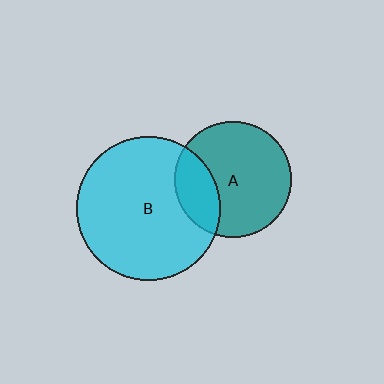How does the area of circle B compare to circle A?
Approximately 1.5 times.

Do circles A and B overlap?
Yes.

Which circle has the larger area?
Circle B (cyan).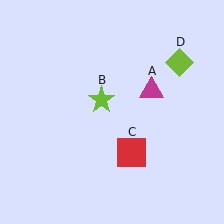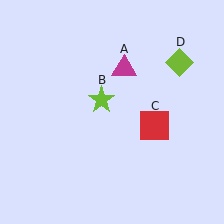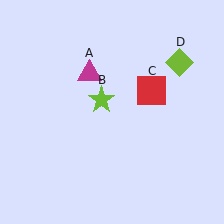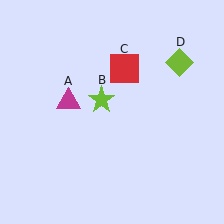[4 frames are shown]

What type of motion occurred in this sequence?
The magenta triangle (object A), red square (object C) rotated counterclockwise around the center of the scene.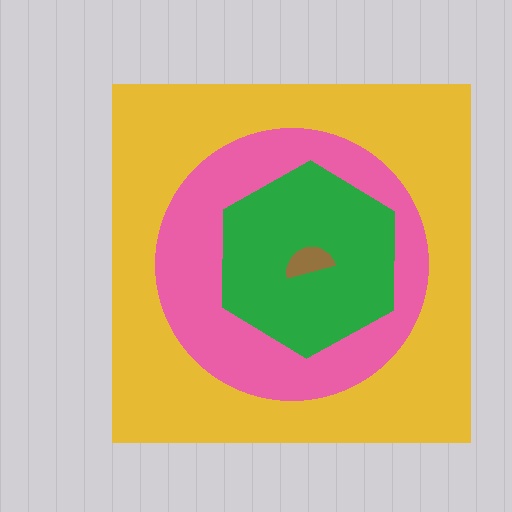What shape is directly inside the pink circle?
The green hexagon.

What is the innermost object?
The brown semicircle.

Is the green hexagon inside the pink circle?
Yes.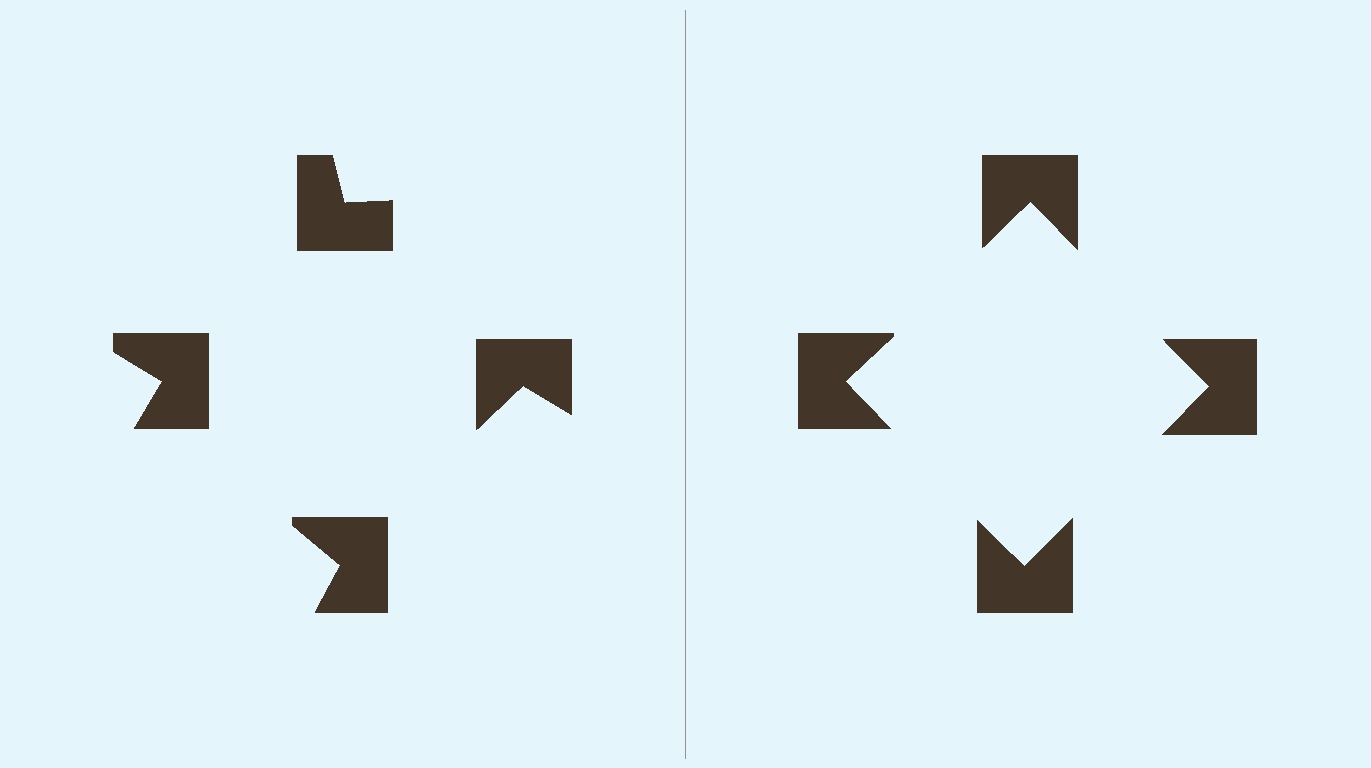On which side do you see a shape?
An illusory square appears on the right side. On the left side the wedge cuts are rotated, so no coherent shape forms.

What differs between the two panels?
The notched squares are positioned identically on both sides; only the wedge orientations differ. On the right they align to a square; on the left they are misaligned.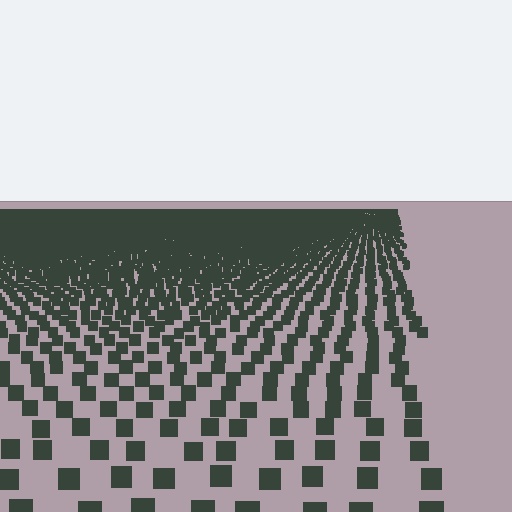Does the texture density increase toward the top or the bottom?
Density increases toward the top.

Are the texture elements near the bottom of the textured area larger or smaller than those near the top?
Larger. Near the bottom, elements are closer to the viewer and appear at a bigger on-screen size.